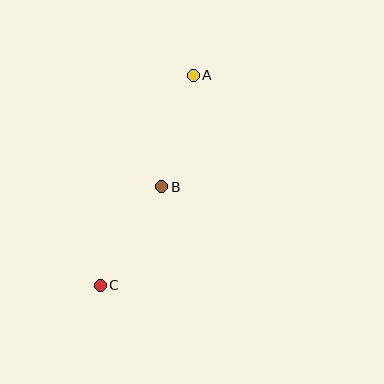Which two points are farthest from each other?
Points A and C are farthest from each other.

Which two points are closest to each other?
Points A and B are closest to each other.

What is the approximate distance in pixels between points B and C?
The distance between B and C is approximately 116 pixels.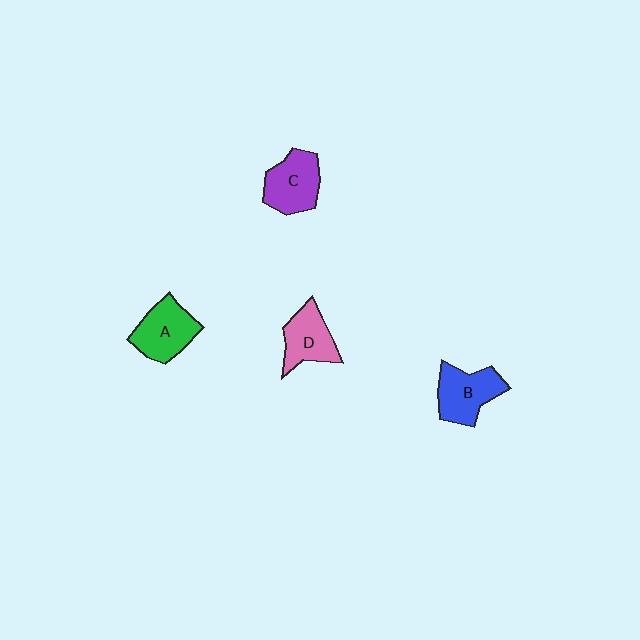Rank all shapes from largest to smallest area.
From largest to smallest: B (blue), A (green), C (purple), D (pink).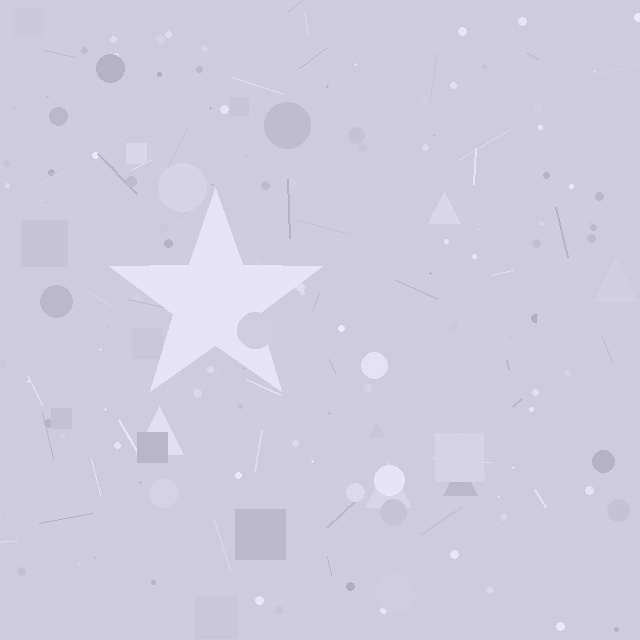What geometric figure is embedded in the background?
A star is embedded in the background.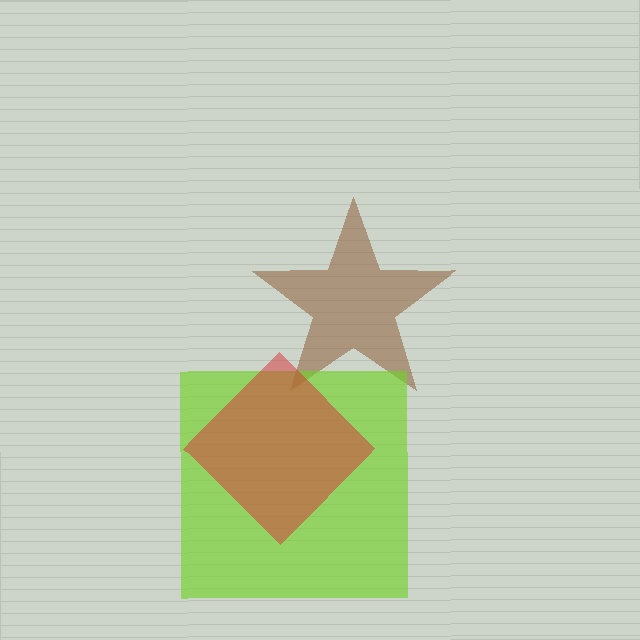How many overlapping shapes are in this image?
There are 3 overlapping shapes in the image.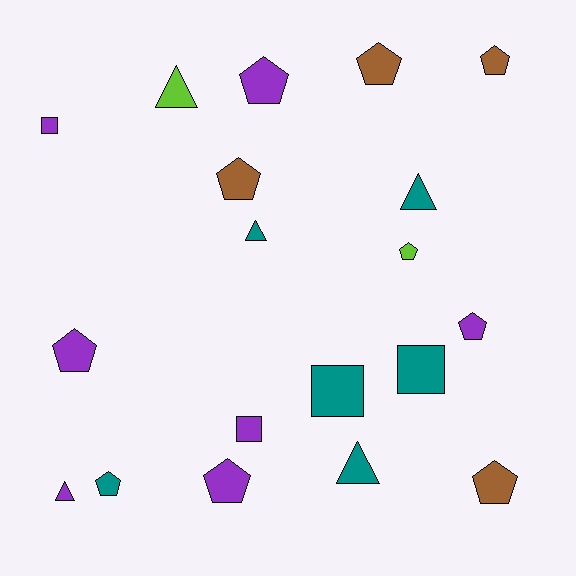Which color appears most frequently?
Purple, with 7 objects.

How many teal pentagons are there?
There is 1 teal pentagon.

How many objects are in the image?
There are 19 objects.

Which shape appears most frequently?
Pentagon, with 10 objects.